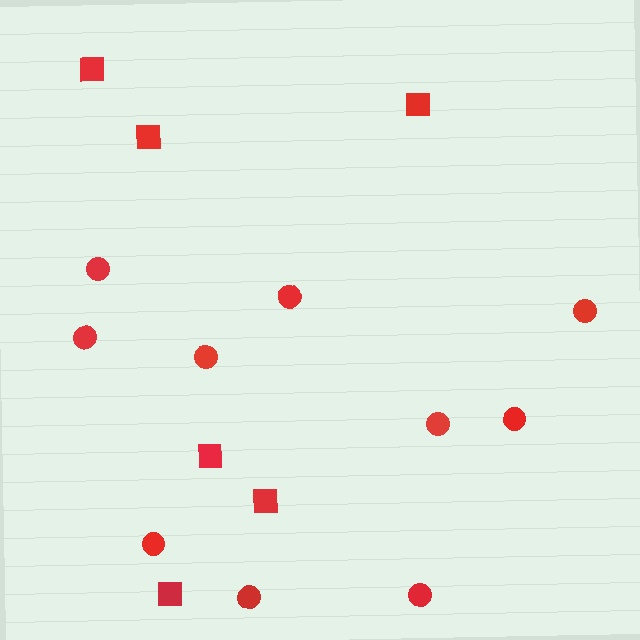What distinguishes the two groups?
There are 2 groups: one group of circles (10) and one group of squares (6).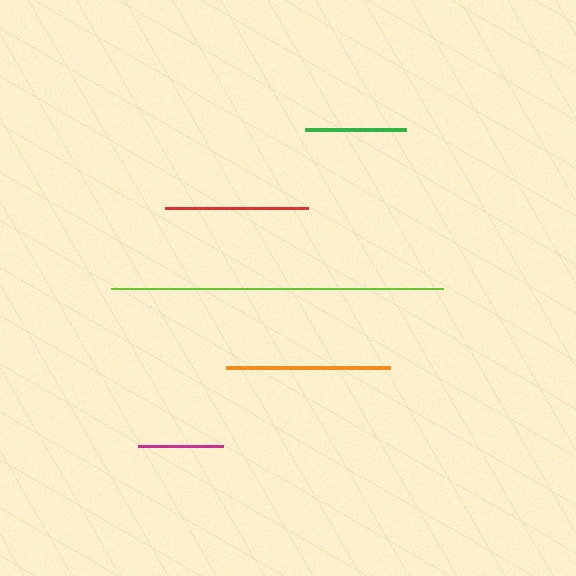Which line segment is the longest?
The lime line is the longest at approximately 332 pixels.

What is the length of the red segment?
The red segment is approximately 143 pixels long.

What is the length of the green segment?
The green segment is approximately 101 pixels long.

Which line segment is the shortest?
The magenta line is the shortest at approximately 85 pixels.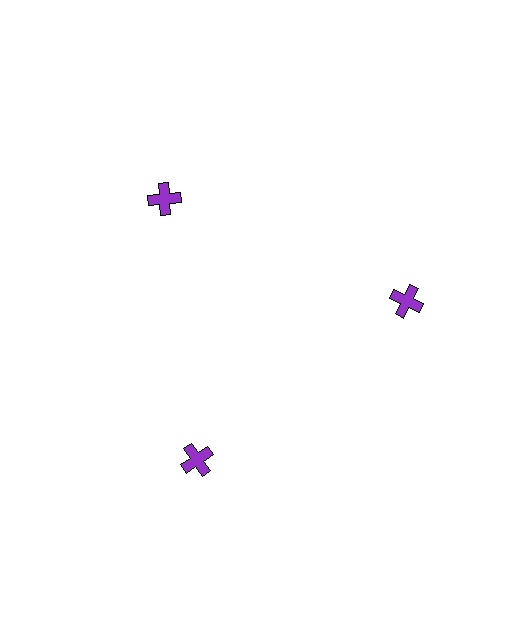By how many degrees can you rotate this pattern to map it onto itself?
The pattern maps onto itself every 120 degrees of rotation.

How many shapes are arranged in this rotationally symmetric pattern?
There are 3 shapes, arranged in 3 groups of 1.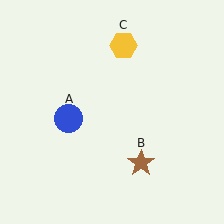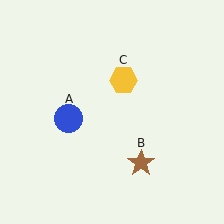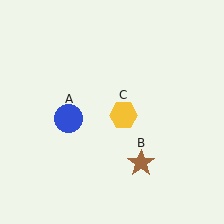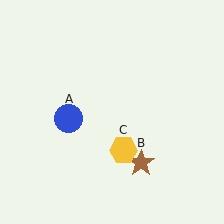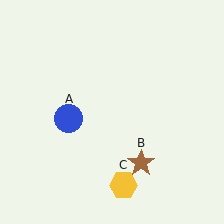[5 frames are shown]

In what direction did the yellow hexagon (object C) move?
The yellow hexagon (object C) moved down.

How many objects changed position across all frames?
1 object changed position: yellow hexagon (object C).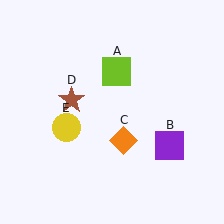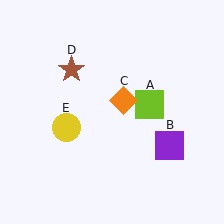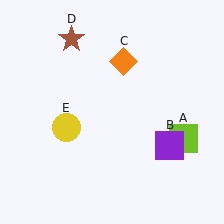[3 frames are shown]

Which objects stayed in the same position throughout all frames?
Purple square (object B) and yellow circle (object E) remained stationary.